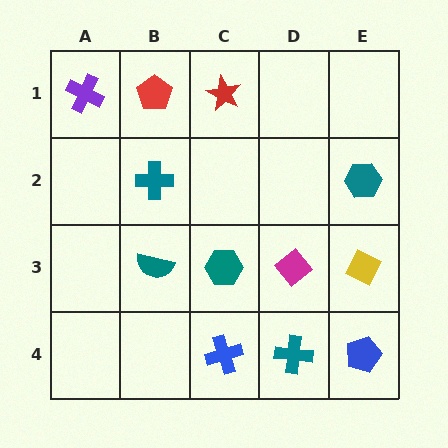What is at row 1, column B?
A red pentagon.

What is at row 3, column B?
A teal semicircle.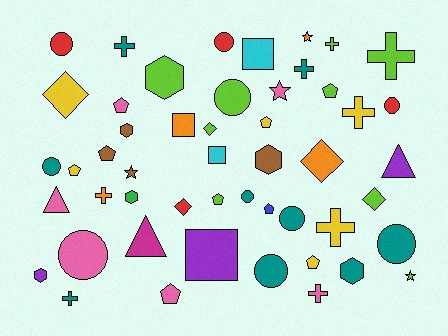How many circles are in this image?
There are 10 circles.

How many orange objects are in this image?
There are 4 orange objects.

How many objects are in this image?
There are 50 objects.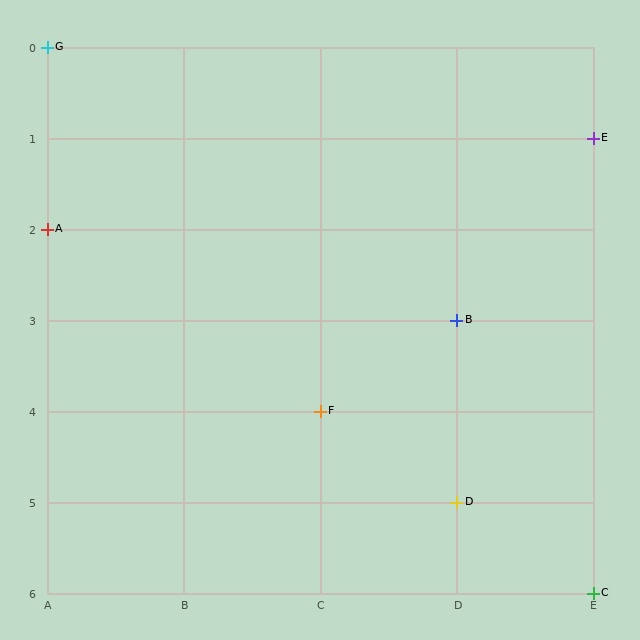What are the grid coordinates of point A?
Point A is at grid coordinates (A, 2).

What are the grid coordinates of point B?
Point B is at grid coordinates (D, 3).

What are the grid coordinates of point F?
Point F is at grid coordinates (C, 4).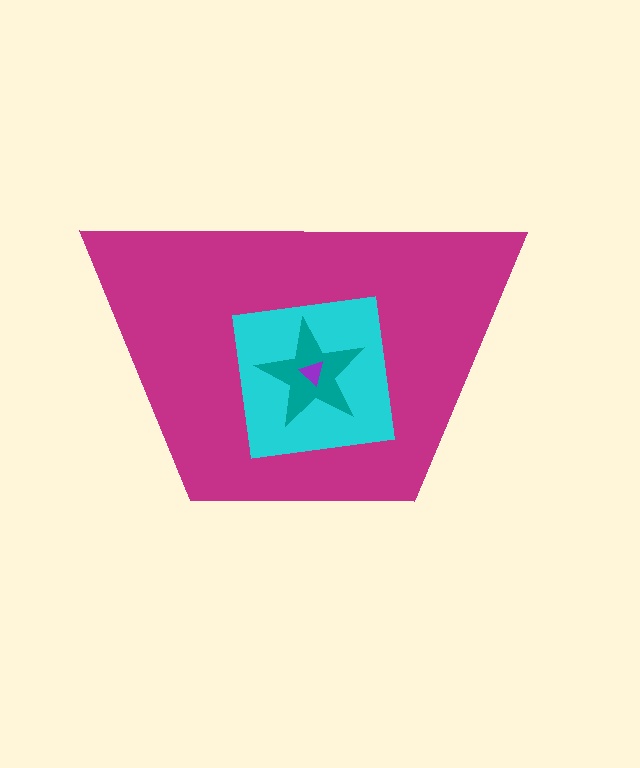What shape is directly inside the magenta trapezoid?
The cyan square.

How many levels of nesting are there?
4.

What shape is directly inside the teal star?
The purple triangle.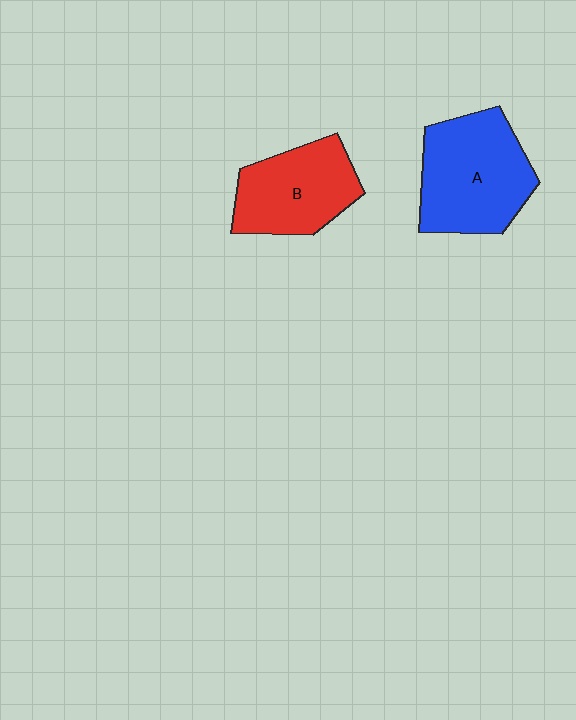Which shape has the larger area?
Shape A (blue).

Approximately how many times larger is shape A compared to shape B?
Approximately 1.2 times.